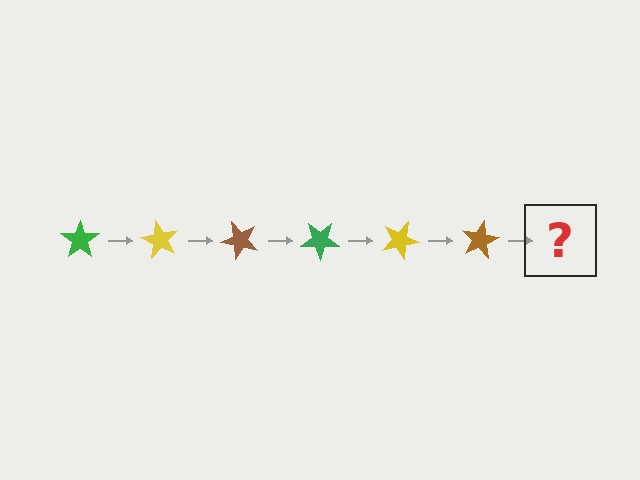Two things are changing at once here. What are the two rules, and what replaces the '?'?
The two rules are that it rotates 60 degrees each step and the color cycles through green, yellow, and brown. The '?' should be a green star, rotated 360 degrees from the start.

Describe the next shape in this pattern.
It should be a green star, rotated 360 degrees from the start.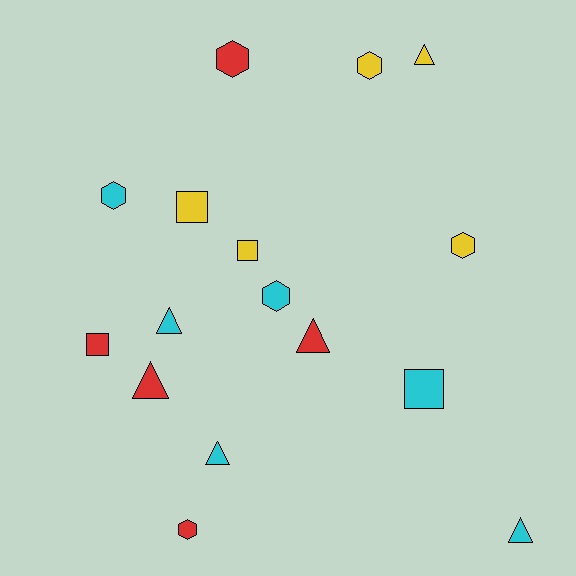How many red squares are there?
There is 1 red square.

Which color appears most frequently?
Cyan, with 6 objects.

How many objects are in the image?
There are 16 objects.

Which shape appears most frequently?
Triangle, with 6 objects.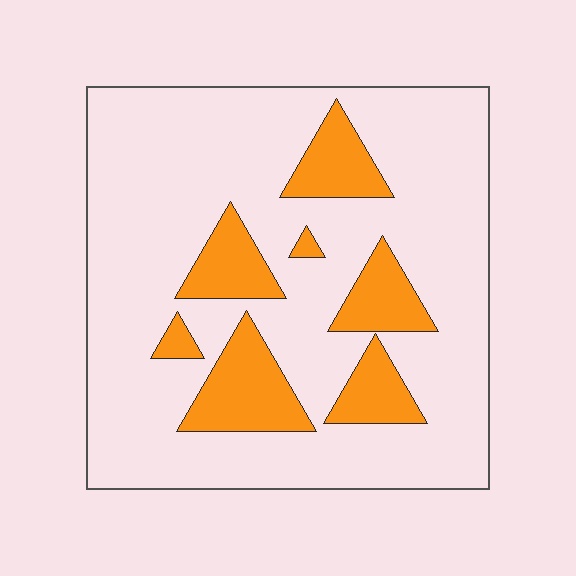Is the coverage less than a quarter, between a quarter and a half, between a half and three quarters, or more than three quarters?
Less than a quarter.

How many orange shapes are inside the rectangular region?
7.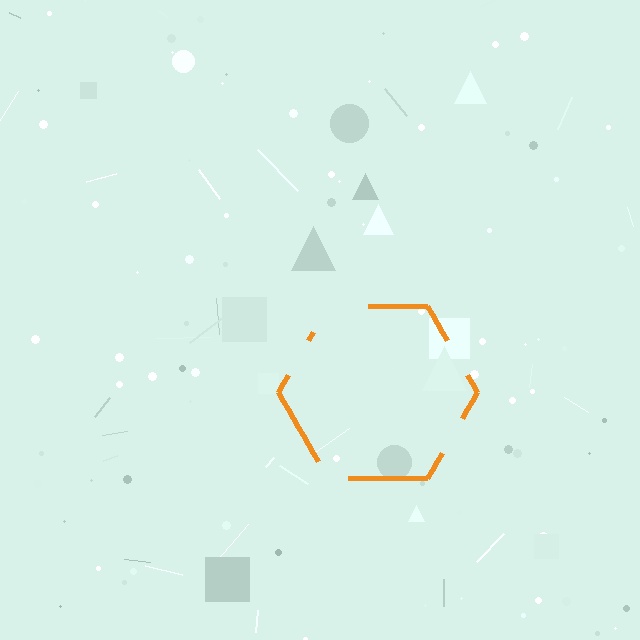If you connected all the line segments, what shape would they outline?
They would outline a hexagon.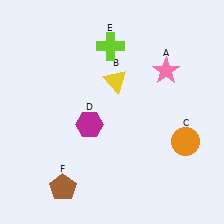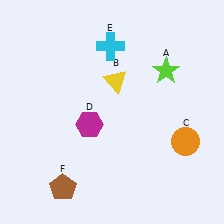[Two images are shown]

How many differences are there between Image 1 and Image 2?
There are 2 differences between the two images.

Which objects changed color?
A changed from pink to lime. E changed from lime to cyan.